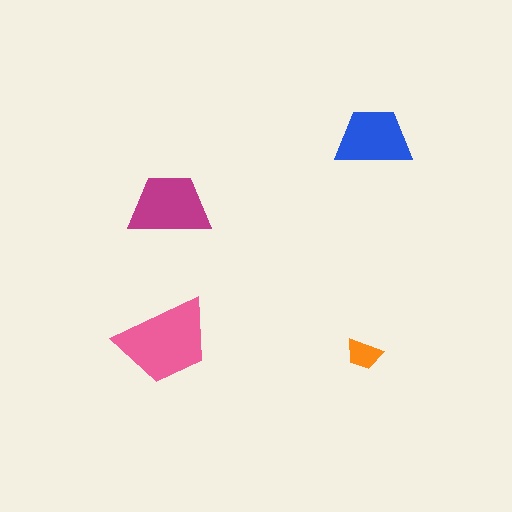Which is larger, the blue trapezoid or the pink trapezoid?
The pink one.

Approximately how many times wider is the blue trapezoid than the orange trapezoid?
About 2 times wider.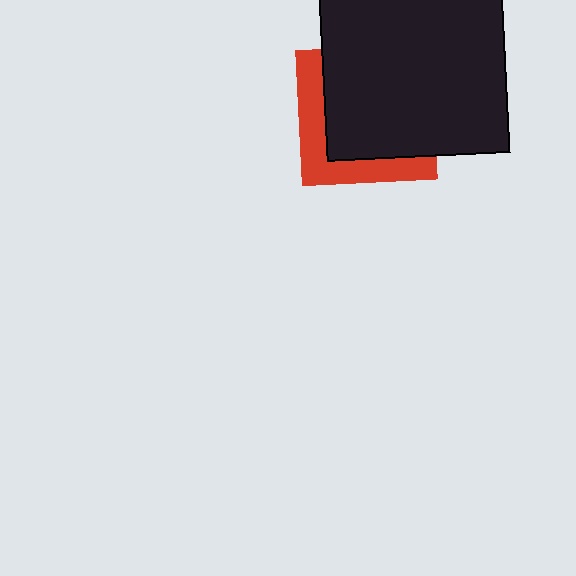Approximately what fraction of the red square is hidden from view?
Roughly 67% of the red square is hidden behind the black square.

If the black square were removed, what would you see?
You would see the complete red square.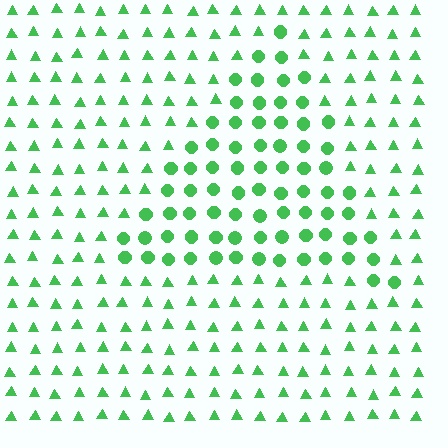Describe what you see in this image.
The image is filled with small green elements arranged in a uniform grid. A triangle-shaped region contains circles, while the surrounding area contains triangles. The boundary is defined purely by the change in element shape.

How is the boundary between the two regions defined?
The boundary is defined by a change in element shape: circles inside vs. triangles outside. All elements share the same color and spacing.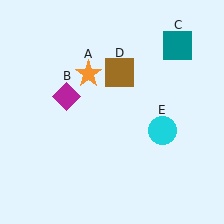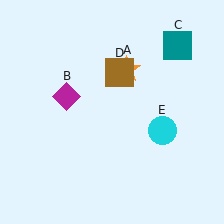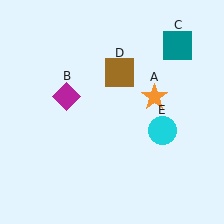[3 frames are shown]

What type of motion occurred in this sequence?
The orange star (object A) rotated clockwise around the center of the scene.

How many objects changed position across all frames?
1 object changed position: orange star (object A).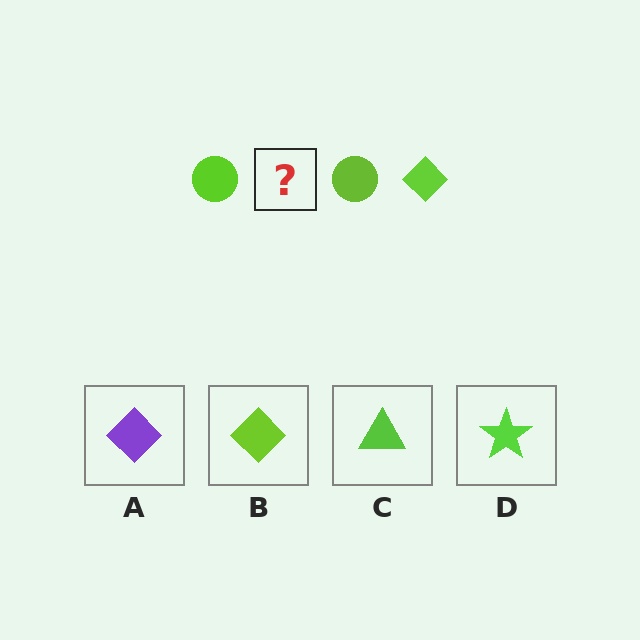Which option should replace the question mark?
Option B.